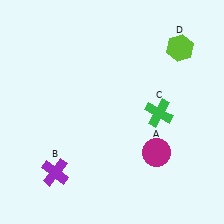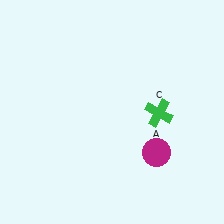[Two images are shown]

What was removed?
The purple cross (B), the lime hexagon (D) were removed in Image 2.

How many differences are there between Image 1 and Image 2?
There are 2 differences between the two images.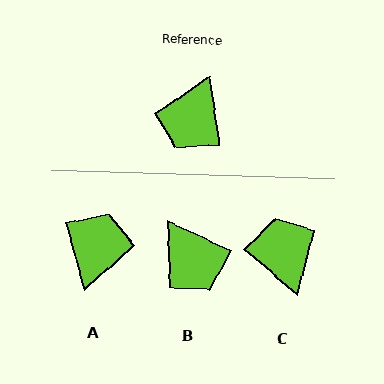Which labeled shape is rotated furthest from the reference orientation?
A, about 172 degrees away.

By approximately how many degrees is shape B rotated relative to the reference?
Approximately 58 degrees counter-clockwise.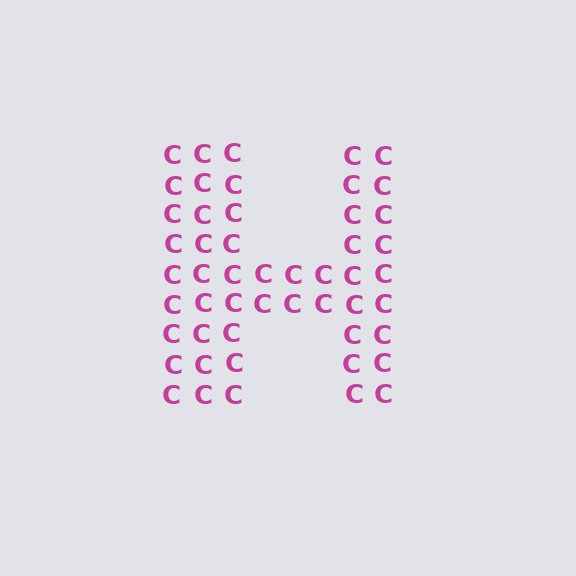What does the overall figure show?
The overall figure shows the letter H.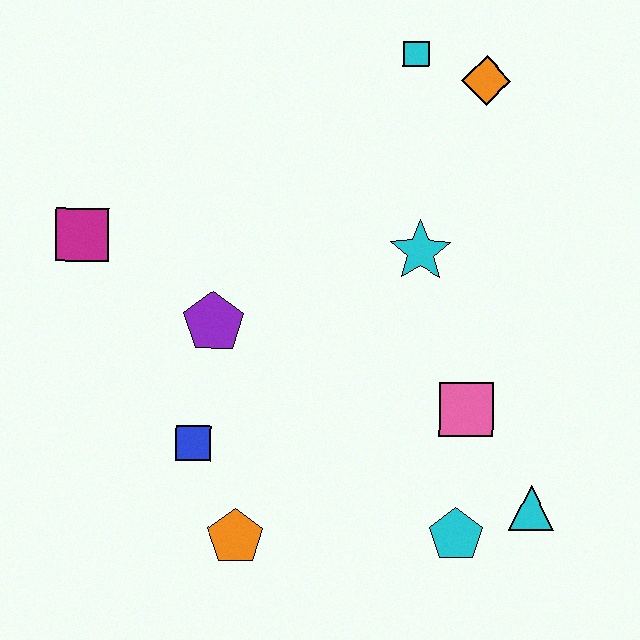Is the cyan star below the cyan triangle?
No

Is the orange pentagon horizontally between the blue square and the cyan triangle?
Yes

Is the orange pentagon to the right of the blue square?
Yes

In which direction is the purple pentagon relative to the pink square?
The purple pentagon is to the left of the pink square.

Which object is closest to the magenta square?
The purple pentagon is closest to the magenta square.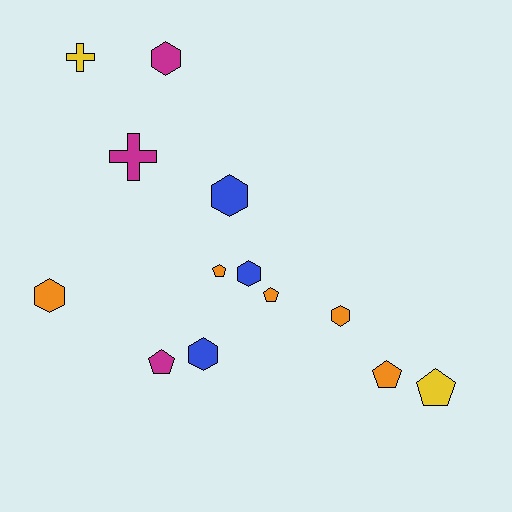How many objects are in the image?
There are 13 objects.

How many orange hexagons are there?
There are 2 orange hexagons.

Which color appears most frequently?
Orange, with 5 objects.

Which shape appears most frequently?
Hexagon, with 6 objects.